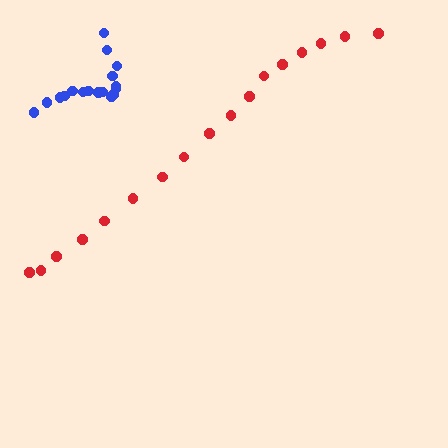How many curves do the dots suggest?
There are 2 distinct paths.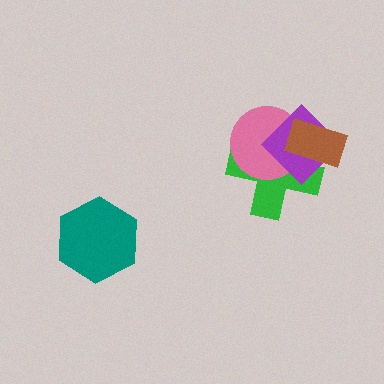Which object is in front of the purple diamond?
The brown rectangle is in front of the purple diamond.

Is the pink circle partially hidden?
Yes, it is partially covered by another shape.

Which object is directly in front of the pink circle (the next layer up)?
The purple diamond is directly in front of the pink circle.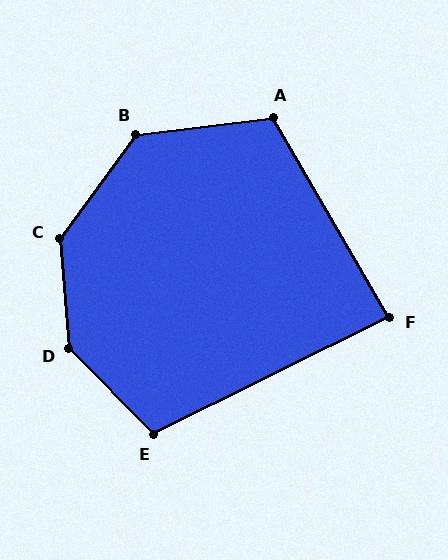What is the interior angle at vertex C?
Approximately 139 degrees (obtuse).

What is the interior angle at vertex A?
Approximately 113 degrees (obtuse).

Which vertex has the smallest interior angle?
F, at approximately 86 degrees.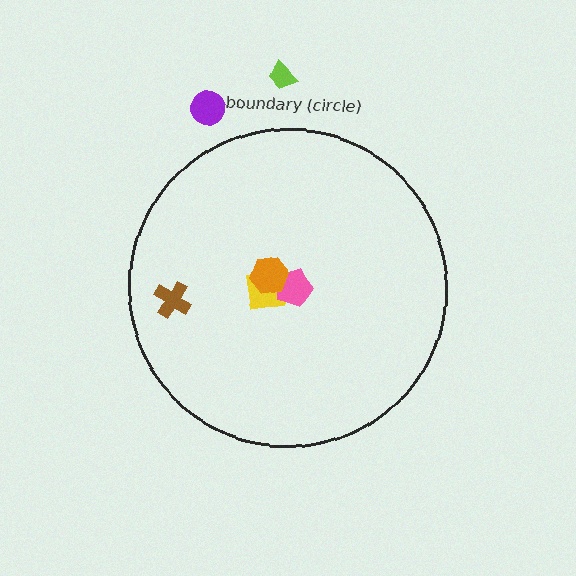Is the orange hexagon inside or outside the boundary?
Inside.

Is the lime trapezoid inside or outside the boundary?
Outside.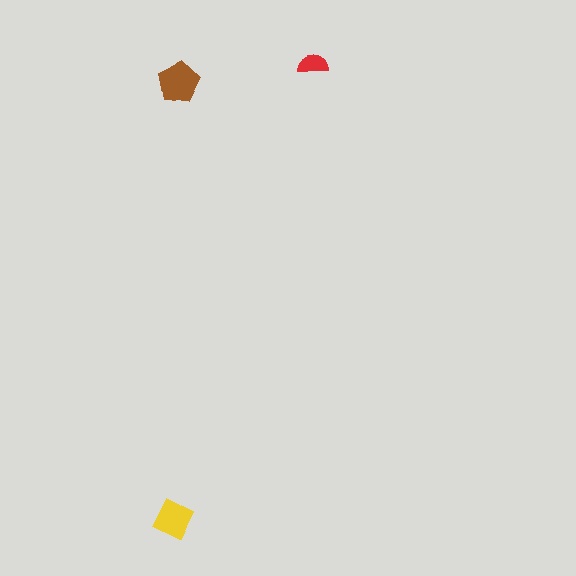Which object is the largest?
The brown pentagon.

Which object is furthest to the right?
The red semicircle is rightmost.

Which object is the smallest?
The red semicircle.